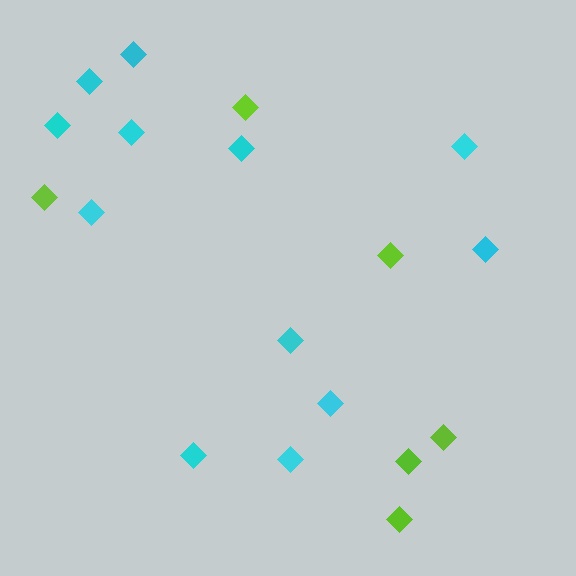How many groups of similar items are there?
There are 2 groups: one group of cyan diamonds (12) and one group of lime diamonds (6).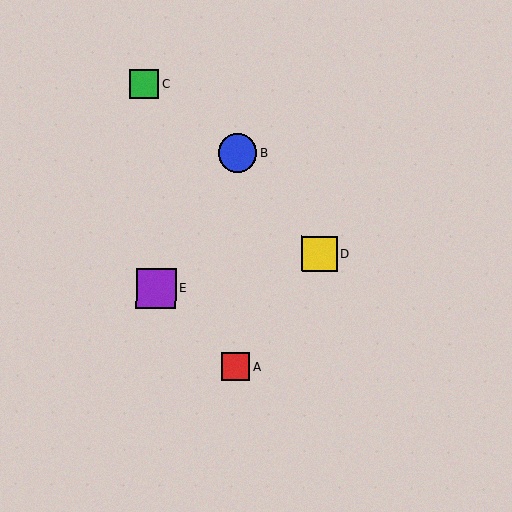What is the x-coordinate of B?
Object B is at x≈238.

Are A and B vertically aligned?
Yes, both are at x≈235.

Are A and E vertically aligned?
No, A is at x≈235 and E is at x≈156.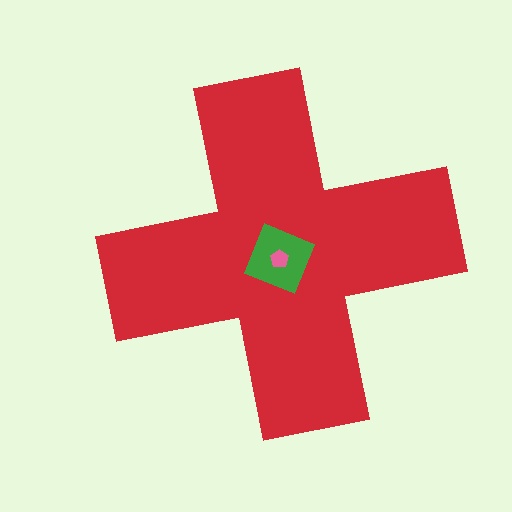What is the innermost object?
The pink pentagon.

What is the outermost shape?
The red cross.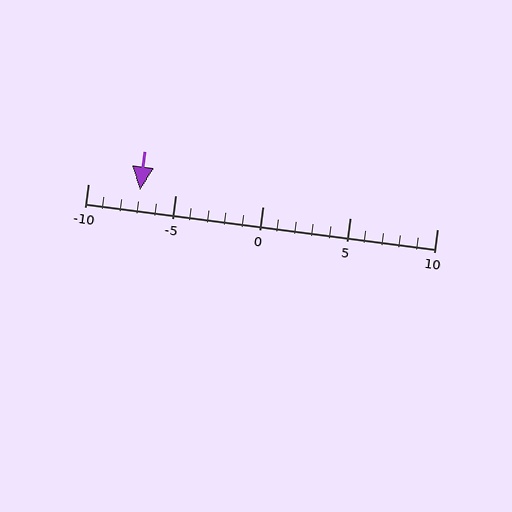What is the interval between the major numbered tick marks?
The major tick marks are spaced 5 units apart.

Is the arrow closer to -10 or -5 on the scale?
The arrow is closer to -5.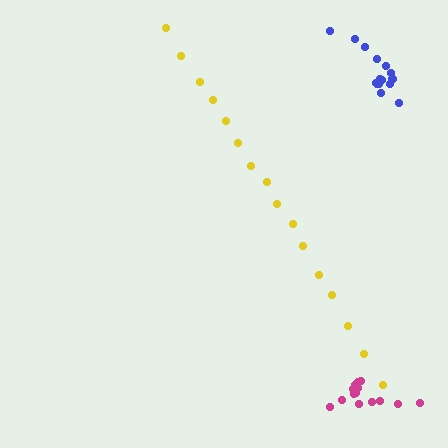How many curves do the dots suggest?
There are 3 distinct paths.